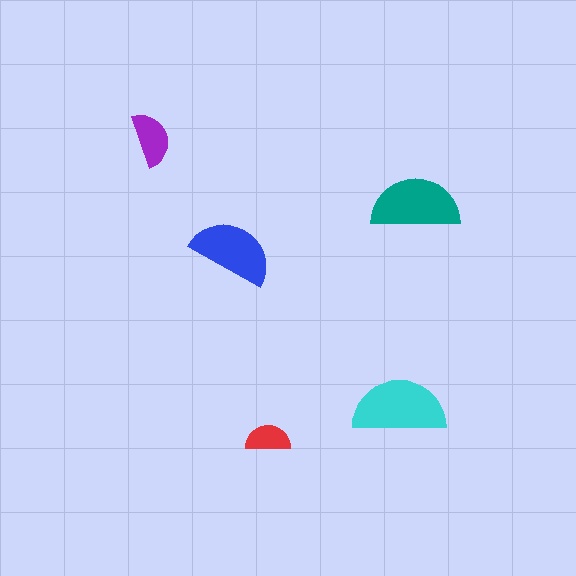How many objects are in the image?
There are 5 objects in the image.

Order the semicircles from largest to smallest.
the cyan one, the teal one, the blue one, the purple one, the red one.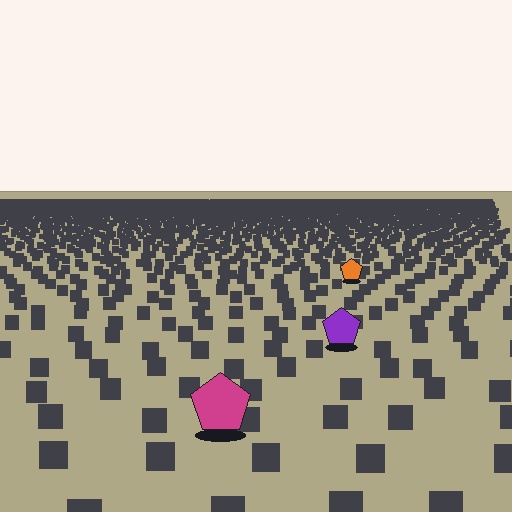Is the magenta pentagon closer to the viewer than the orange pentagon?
Yes. The magenta pentagon is closer — you can tell from the texture gradient: the ground texture is coarser near it.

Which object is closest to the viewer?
The magenta pentagon is closest. The texture marks near it are larger and more spread out.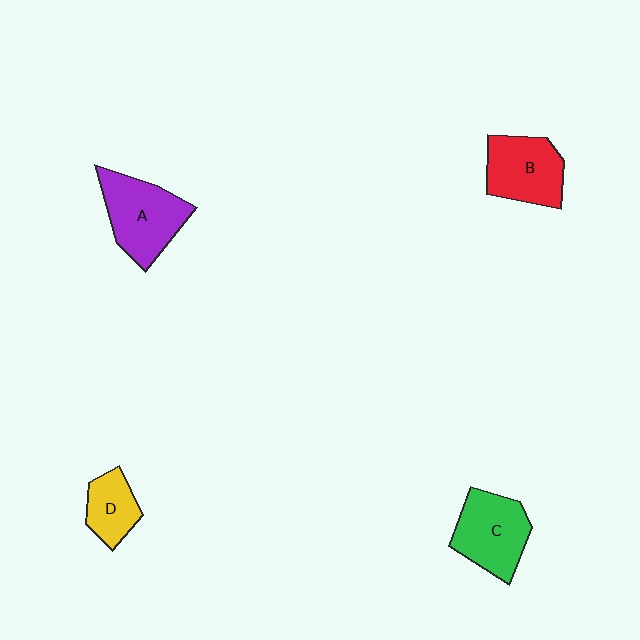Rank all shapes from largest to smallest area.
From largest to smallest: A (purple), C (green), B (red), D (yellow).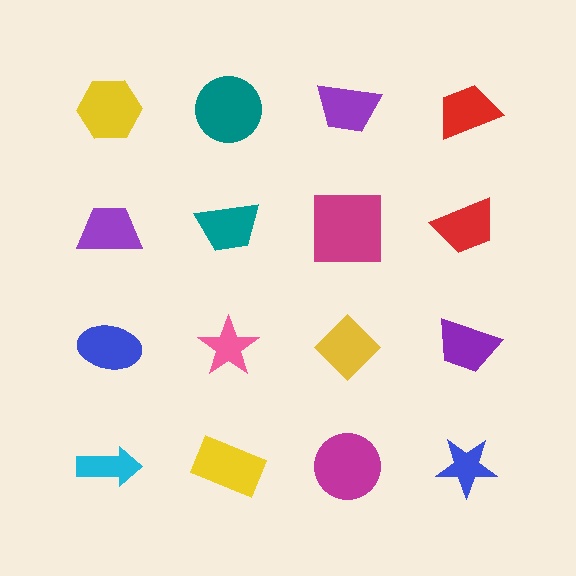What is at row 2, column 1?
A purple trapezoid.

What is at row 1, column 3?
A purple trapezoid.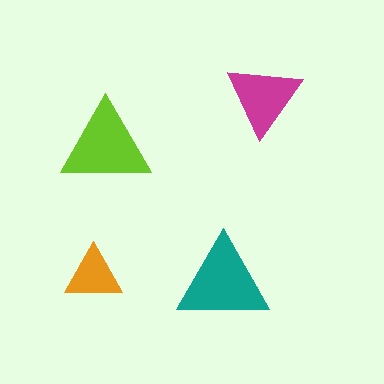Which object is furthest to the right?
The magenta triangle is rightmost.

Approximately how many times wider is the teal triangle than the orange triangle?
About 1.5 times wider.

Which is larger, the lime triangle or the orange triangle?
The lime one.